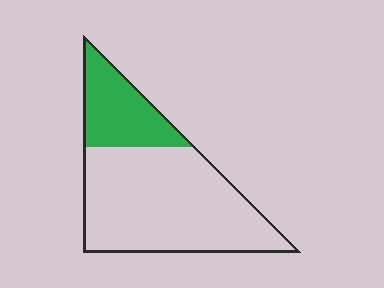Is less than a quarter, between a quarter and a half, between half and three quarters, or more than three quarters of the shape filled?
Between a quarter and a half.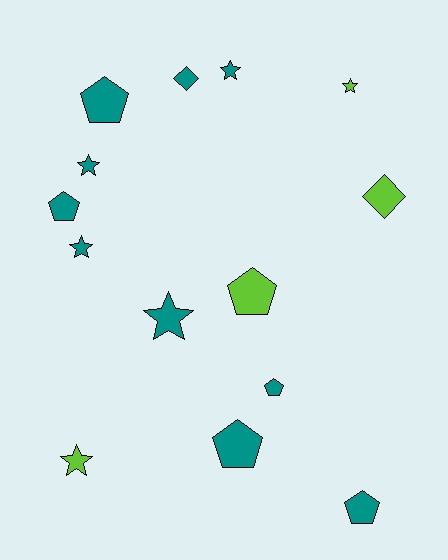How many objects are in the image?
There are 14 objects.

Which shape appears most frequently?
Star, with 6 objects.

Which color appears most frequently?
Teal, with 10 objects.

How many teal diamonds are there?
There is 1 teal diamond.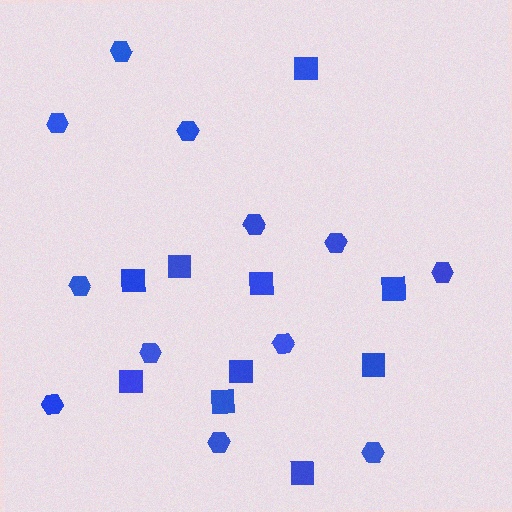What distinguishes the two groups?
There are 2 groups: one group of squares (10) and one group of hexagons (12).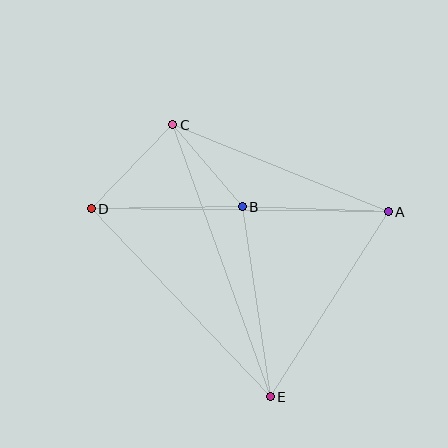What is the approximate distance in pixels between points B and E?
The distance between B and E is approximately 192 pixels.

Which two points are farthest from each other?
Points A and D are farthest from each other.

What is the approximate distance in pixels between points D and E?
The distance between D and E is approximately 260 pixels.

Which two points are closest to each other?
Points B and C are closest to each other.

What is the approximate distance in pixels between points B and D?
The distance between B and D is approximately 151 pixels.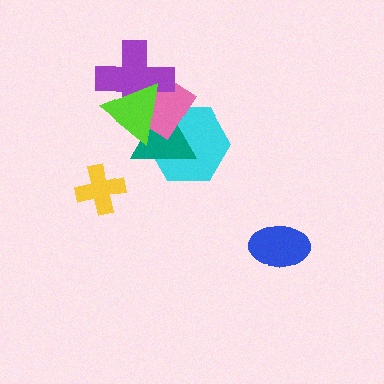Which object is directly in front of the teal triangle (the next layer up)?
The pink diamond is directly in front of the teal triangle.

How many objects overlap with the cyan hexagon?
3 objects overlap with the cyan hexagon.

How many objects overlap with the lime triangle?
4 objects overlap with the lime triangle.